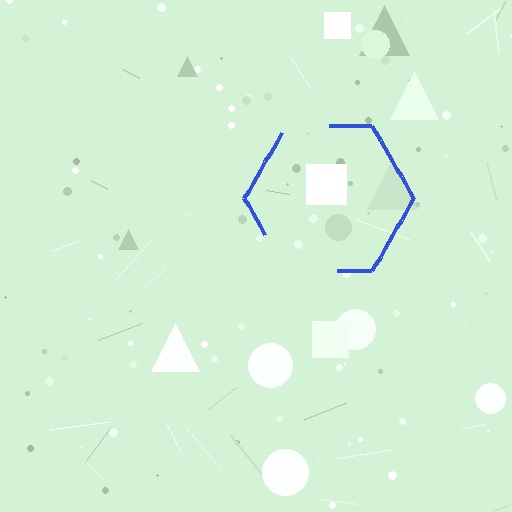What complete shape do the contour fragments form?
The contour fragments form a hexagon.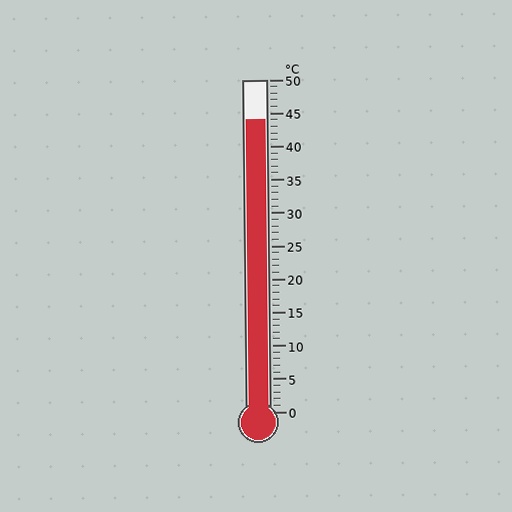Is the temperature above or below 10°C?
The temperature is above 10°C.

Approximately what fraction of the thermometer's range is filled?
The thermometer is filled to approximately 90% of its range.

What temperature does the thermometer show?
The thermometer shows approximately 44°C.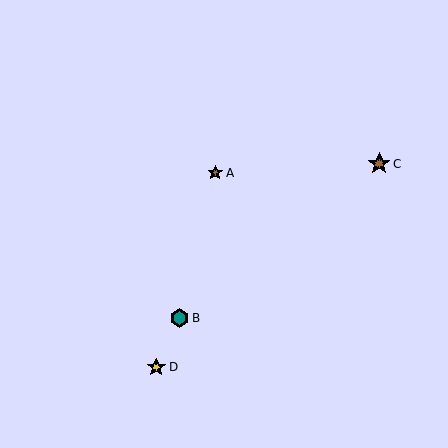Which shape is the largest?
The brown star (labeled C) is the largest.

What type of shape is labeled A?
Shape A is a brown star.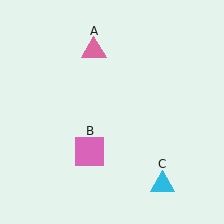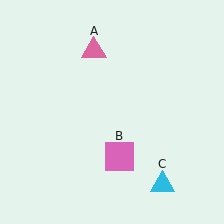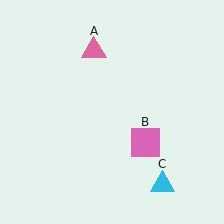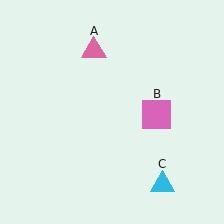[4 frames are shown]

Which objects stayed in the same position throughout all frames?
Pink triangle (object A) and cyan triangle (object C) remained stationary.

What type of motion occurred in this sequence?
The pink square (object B) rotated counterclockwise around the center of the scene.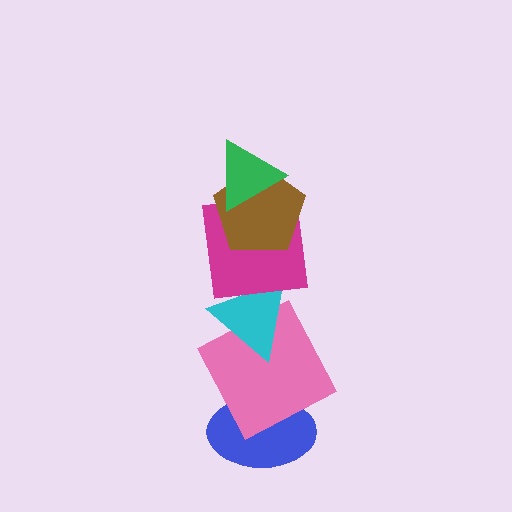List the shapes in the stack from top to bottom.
From top to bottom: the green triangle, the brown pentagon, the magenta square, the cyan triangle, the pink square, the blue ellipse.